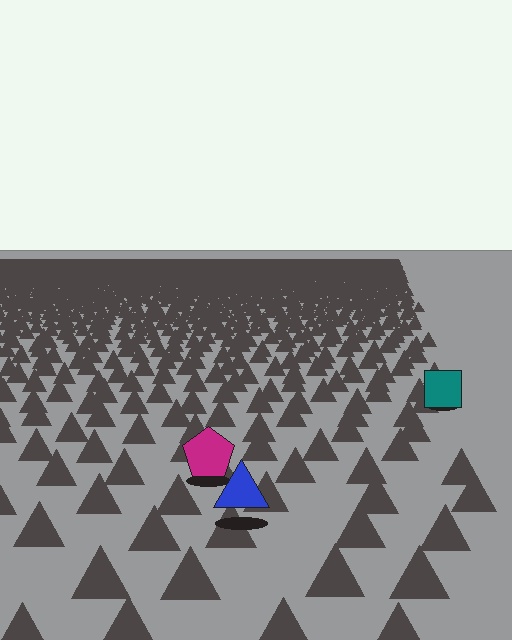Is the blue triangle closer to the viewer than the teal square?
Yes. The blue triangle is closer — you can tell from the texture gradient: the ground texture is coarser near it.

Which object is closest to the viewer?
The blue triangle is closest. The texture marks near it are larger and more spread out.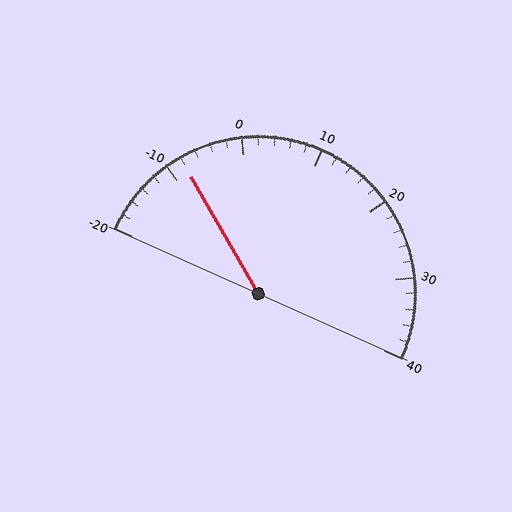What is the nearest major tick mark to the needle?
The nearest major tick mark is -10.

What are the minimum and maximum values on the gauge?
The gauge ranges from -20 to 40.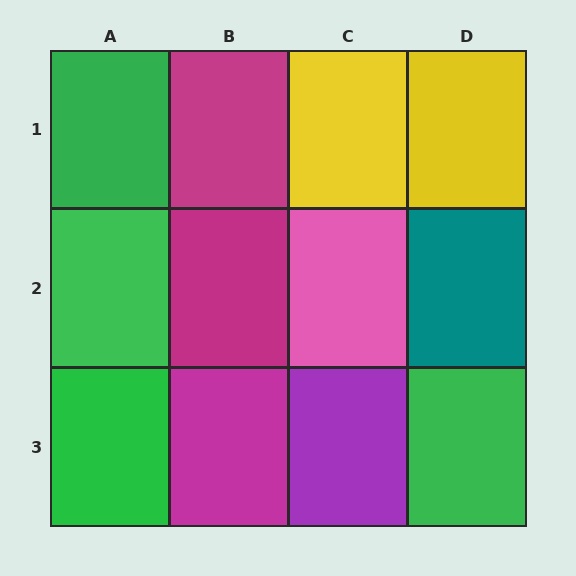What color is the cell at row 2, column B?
Magenta.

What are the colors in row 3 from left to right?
Green, magenta, purple, green.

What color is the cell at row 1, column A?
Green.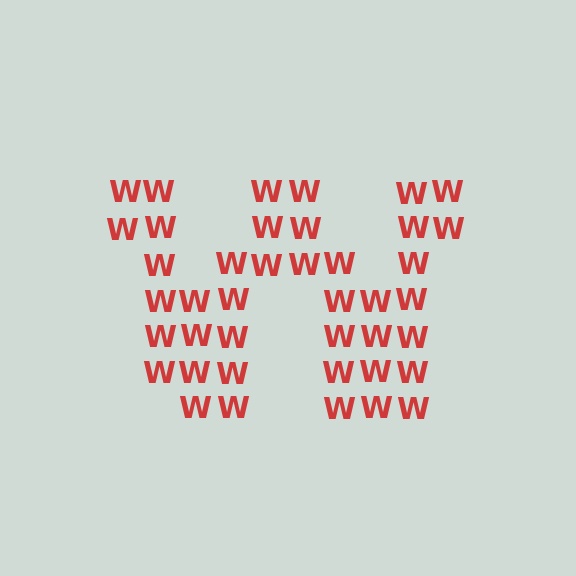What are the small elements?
The small elements are letter W's.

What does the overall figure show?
The overall figure shows the letter W.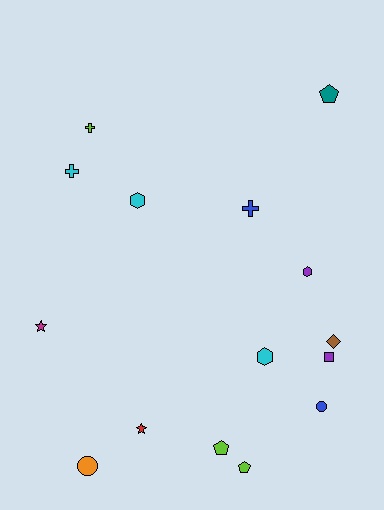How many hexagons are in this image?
There are 3 hexagons.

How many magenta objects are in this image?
There is 1 magenta object.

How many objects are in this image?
There are 15 objects.